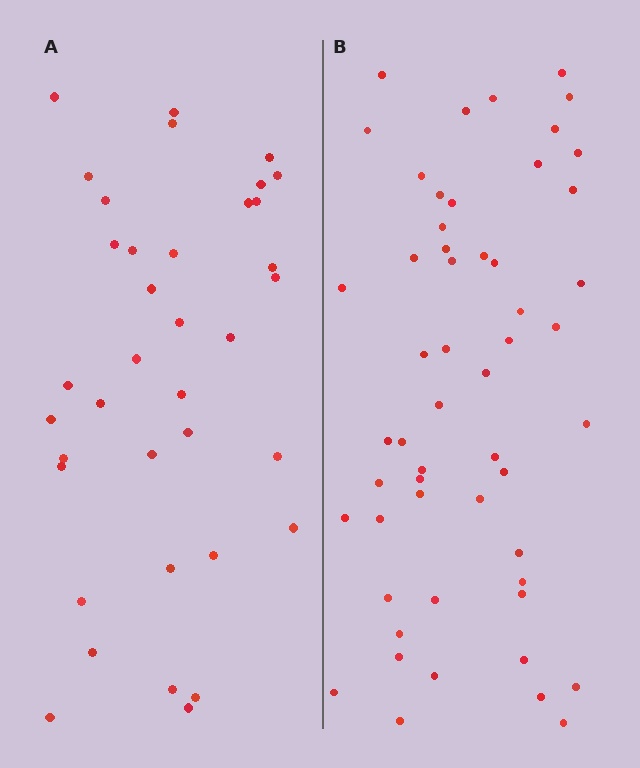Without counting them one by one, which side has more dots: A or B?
Region B (the right region) has more dots.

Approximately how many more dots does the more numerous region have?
Region B has approximately 15 more dots than region A.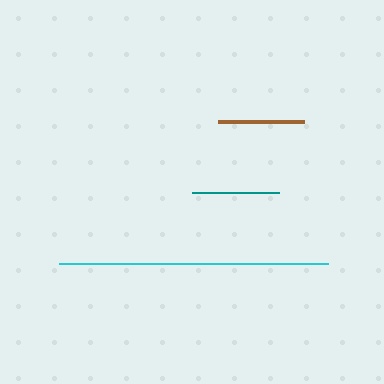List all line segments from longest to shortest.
From longest to shortest: cyan, teal, brown.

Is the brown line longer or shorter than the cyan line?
The cyan line is longer than the brown line.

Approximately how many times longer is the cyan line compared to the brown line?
The cyan line is approximately 3.2 times the length of the brown line.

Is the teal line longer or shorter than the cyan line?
The cyan line is longer than the teal line.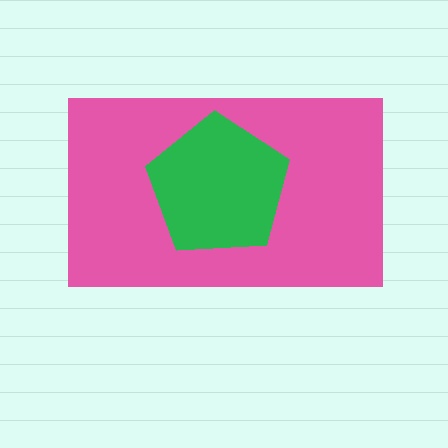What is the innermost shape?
The green pentagon.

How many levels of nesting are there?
2.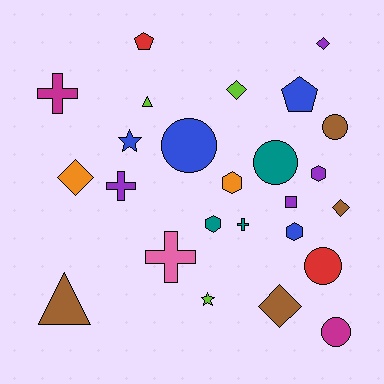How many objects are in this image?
There are 25 objects.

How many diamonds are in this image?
There are 5 diamonds.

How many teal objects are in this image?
There are 3 teal objects.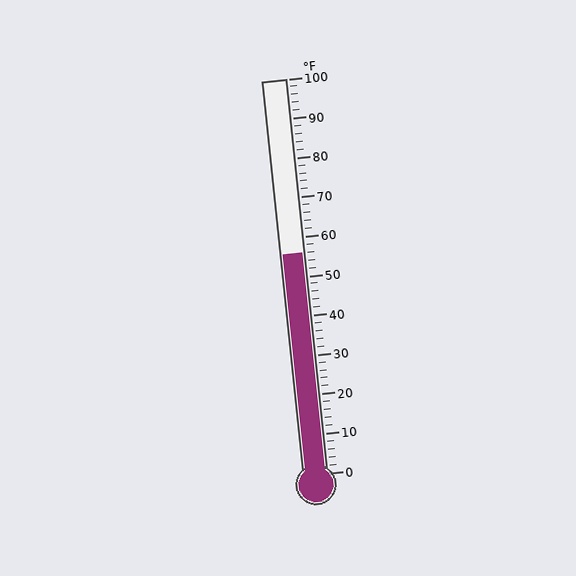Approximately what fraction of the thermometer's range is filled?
The thermometer is filled to approximately 55% of its range.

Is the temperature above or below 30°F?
The temperature is above 30°F.